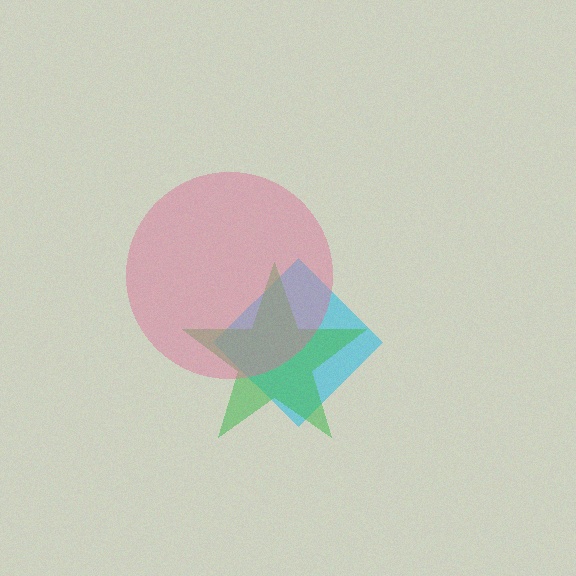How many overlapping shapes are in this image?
There are 3 overlapping shapes in the image.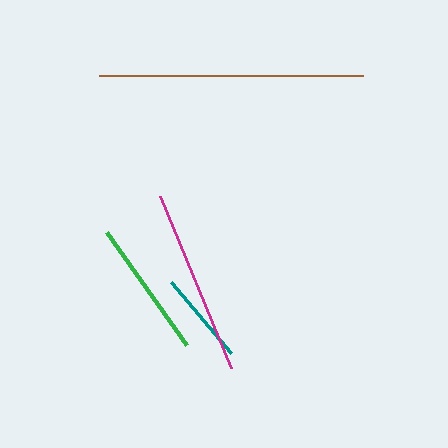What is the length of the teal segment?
The teal segment is approximately 93 pixels long.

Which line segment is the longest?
The brown line is the longest at approximately 263 pixels.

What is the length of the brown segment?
The brown segment is approximately 263 pixels long.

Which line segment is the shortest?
The teal line is the shortest at approximately 93 pixels.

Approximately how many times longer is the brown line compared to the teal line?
The brown line is approximately 2.8 times the length of the teal line.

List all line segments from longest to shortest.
From longest to shortest: brown, magenta, green, teal.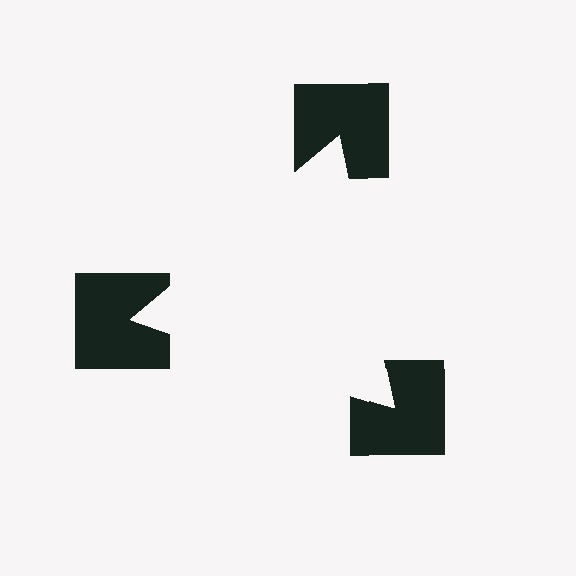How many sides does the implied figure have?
3 sides.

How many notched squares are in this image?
There are 3 — one at each vertex of the illusory triangle.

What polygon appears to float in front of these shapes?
An illusory triangle — its edges are inferred from the aligned wedge cuts in the notched squares, not physically drawn.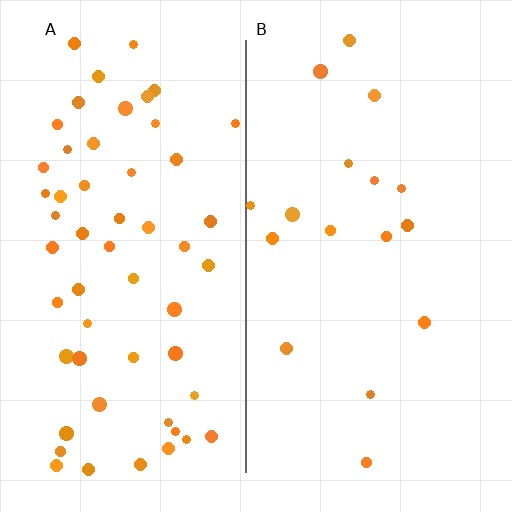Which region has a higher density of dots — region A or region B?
A (the left).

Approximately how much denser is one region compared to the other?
Approximately 3.3× — region A over region B.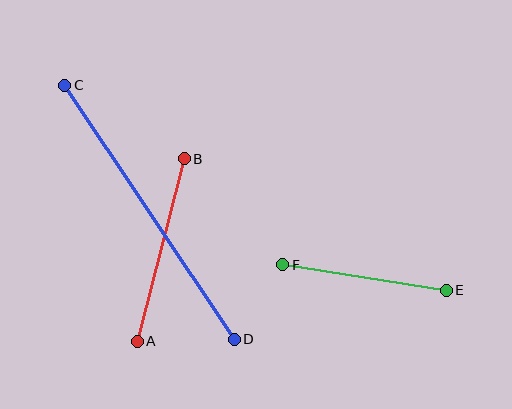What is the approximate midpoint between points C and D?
The midpoint is at approximately (150, 212) pixels.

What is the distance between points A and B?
The distance is approximately 188 pixels.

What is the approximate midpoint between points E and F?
The midpoint is at approximately (364, 278) pixels.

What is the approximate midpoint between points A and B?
The midpoint is at approximately (161, 250) pixels.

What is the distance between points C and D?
The distance is approximately 306 pixels.